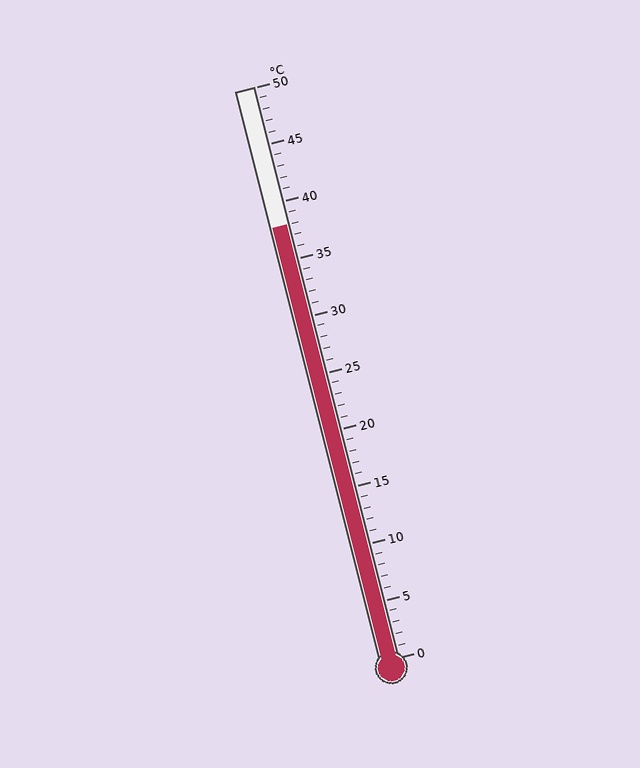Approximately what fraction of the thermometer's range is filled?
The thermometer is filled to approximately 75% of its range.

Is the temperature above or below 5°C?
The temperature is above 5°C.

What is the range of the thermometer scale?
The thermometer scale ranges from 0°C to 50°C.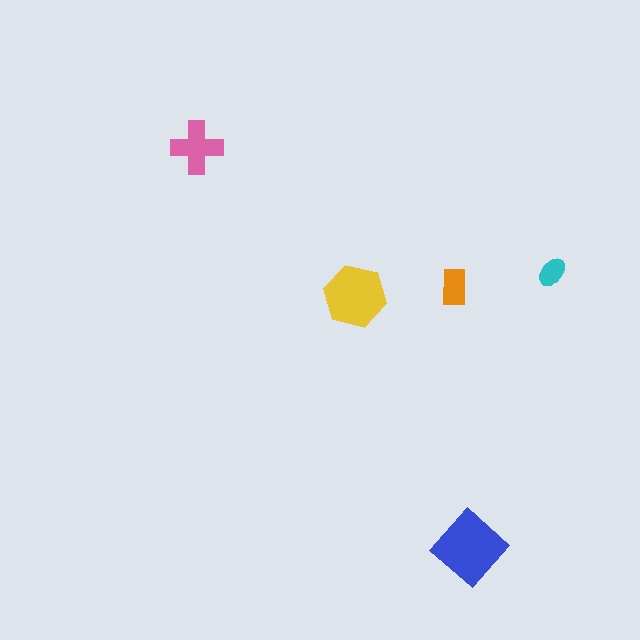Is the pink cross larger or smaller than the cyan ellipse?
Larger.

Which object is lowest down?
The blue diamond is bottommost.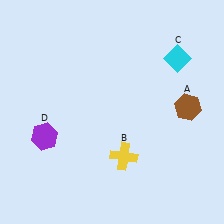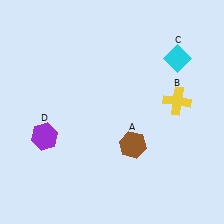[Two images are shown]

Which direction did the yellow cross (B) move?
The yellow cross (B) moved up.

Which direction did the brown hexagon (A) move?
The brown hexagon (A) moved left.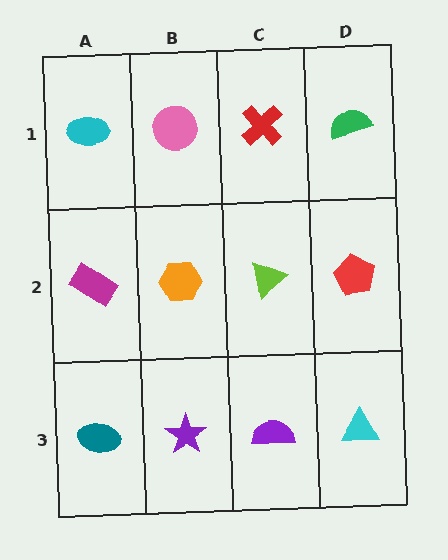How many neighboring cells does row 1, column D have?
2.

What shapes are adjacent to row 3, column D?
A red pentagon (row 2, column D), a purple semicircle (row 3, column C).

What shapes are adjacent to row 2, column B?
A pink circle (row 1, column B), a purple star (row 3, column B), a magenta rectangle (row 2, column A), a lime triangle (row 2, column C).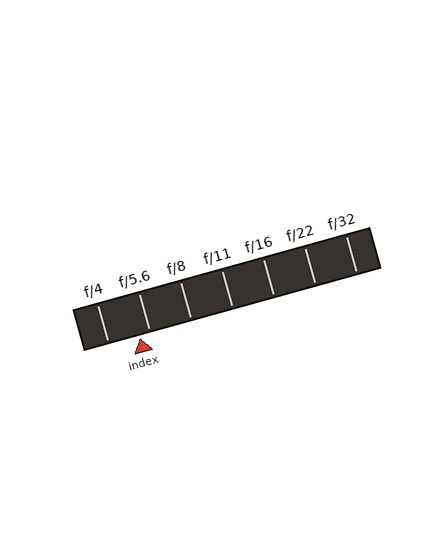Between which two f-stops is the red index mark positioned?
The index mark is between f/4 and f/5.6.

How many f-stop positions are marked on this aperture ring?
There are 7 f-stop positions marked.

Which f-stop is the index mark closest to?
The index mark is closest to f/5.6.